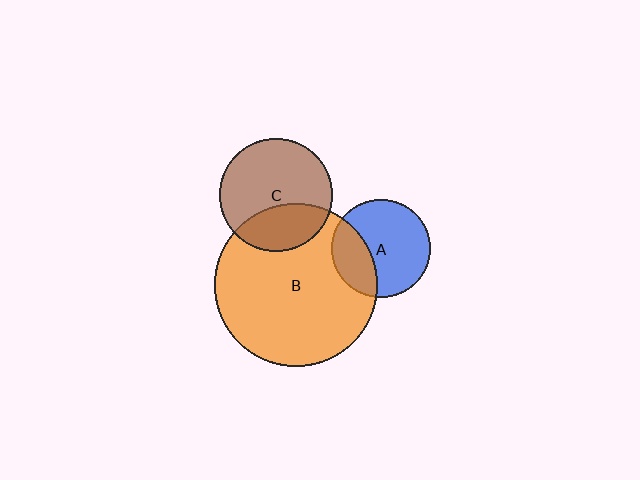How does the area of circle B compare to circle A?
Approximately 2.8 times.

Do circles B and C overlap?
Yes.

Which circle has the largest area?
Circle B (orange).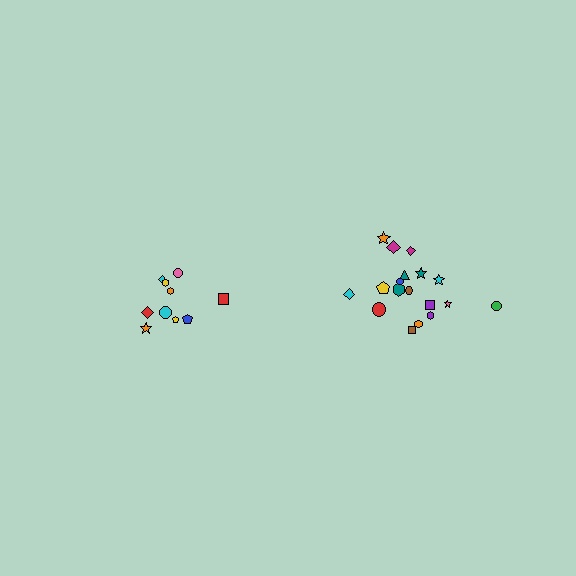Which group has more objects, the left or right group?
The right group.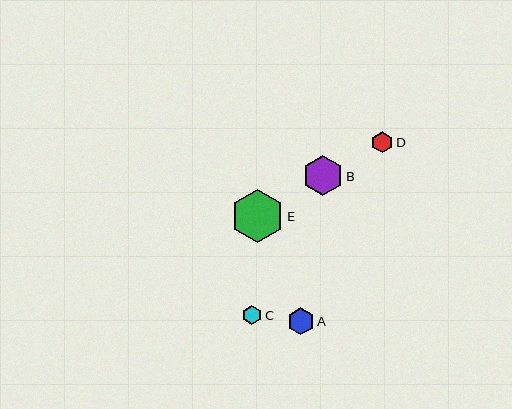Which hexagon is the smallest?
Hexagon C is the smallest with a size of approximately 19 pixels.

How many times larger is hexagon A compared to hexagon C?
Hexagon A is approximately 1.4 times the size of hexagon C.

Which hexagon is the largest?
Hexagon E is the largest with a size of approximately 53 pixels.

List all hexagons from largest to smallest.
From largest to smallest: E, B, A, D, C.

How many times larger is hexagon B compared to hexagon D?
Hexagon B is approximately 1.9 times the size of hexagon D.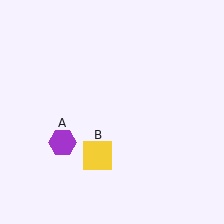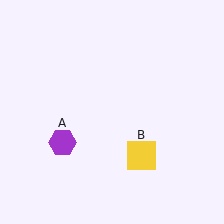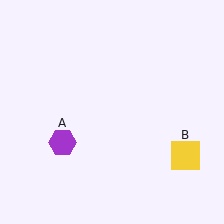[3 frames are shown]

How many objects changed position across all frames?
1 object changed position: yellow square (object B).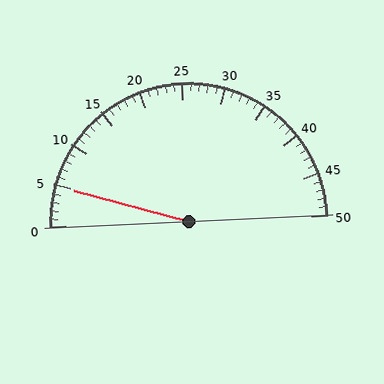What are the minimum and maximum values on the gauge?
The gauge ranges from 0 to 50.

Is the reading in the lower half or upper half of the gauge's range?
The reading is in the lower half of the range (0 to 50).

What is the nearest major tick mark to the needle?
The nearest major tick mark is 5.